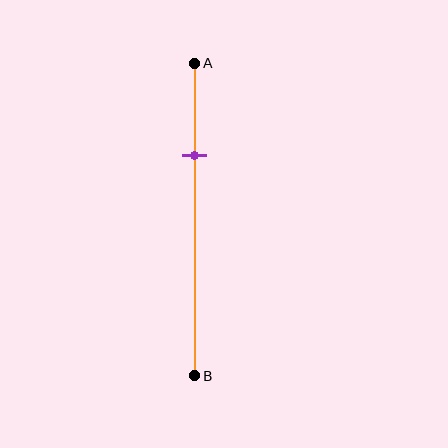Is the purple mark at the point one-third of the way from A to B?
No, the mark is at about 30% from A, not at the 33% one-third point.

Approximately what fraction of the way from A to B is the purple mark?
The purple mark is approximately 30% of the way from A to B.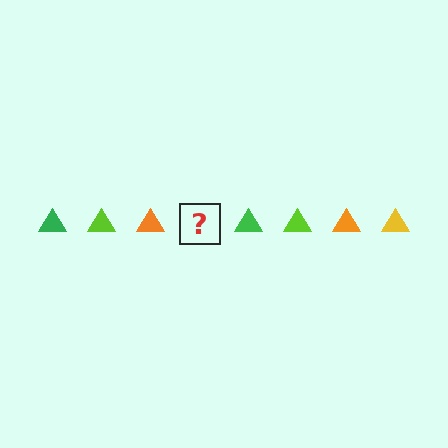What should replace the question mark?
The question mark should be replaced with a yellow triangle.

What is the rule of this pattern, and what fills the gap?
The rule is that the pattern cycles through green, lime, orange, yellow triangles. The gap should be filled with a yellow triangle.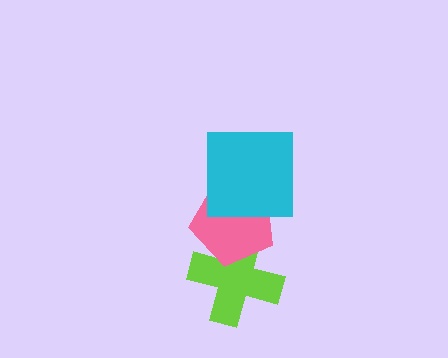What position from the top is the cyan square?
The cyan square is 1st from the top.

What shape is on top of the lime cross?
The pink pentagon is on top of the lime cross.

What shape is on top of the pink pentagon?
The cyan square is on top of the pink pentagon.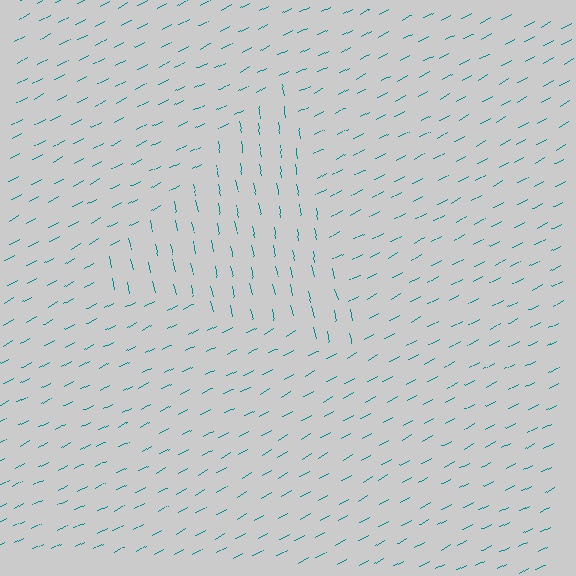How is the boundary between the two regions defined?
The boundary is defined purely by a change in line orientation (approximately 74 degrees difference). All lines are the same color and thickness.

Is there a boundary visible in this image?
Yes, there is a texture boundary formed by a change in line orientation.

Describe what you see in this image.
The image is filled with small teal line segments. A triangle region in the image has lines oriented differently from the surrounding lines, creating a visible texture boundary.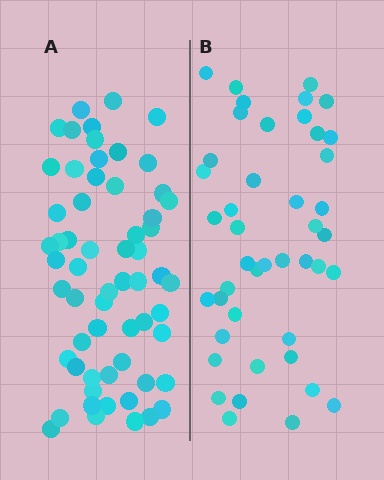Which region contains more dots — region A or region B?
Region A (the left region) has more dots.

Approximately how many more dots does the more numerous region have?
Region A has approximately 15 more dots than region B.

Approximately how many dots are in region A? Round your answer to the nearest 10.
About 60 dots.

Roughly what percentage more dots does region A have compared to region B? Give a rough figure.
About 35% more.